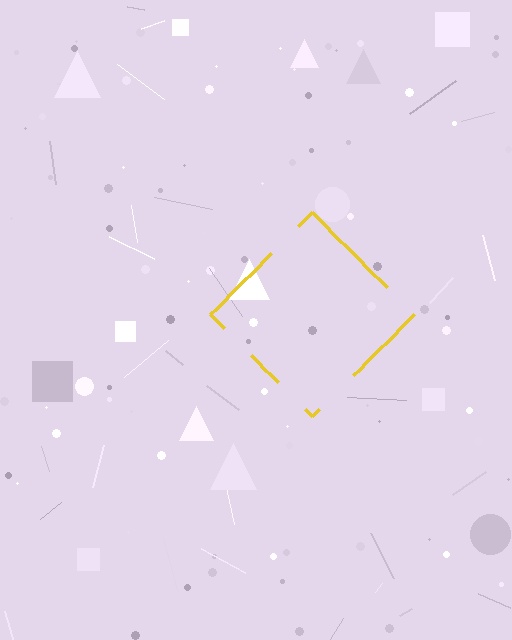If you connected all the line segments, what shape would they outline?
They would outline a diamond.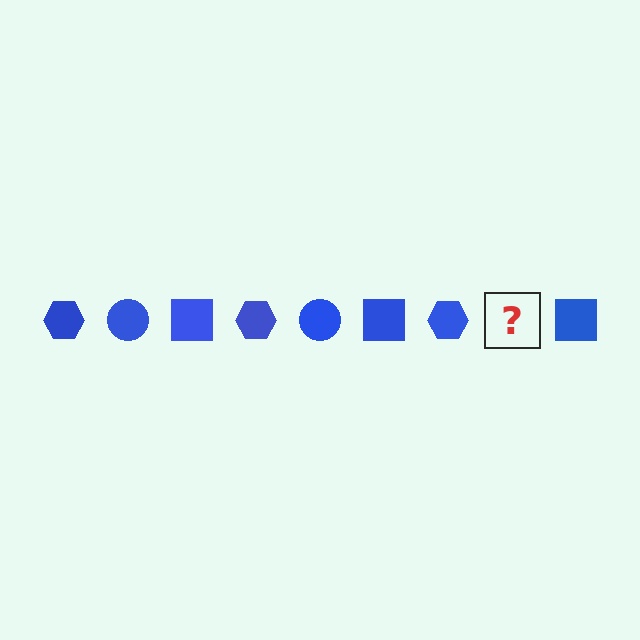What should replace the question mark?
The question mark should be replaced with a blue circle.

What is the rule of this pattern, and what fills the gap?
The rule is that the pattern cycles through hexagon, circle, square shapes in blue. The gap should be filled with a blue circle.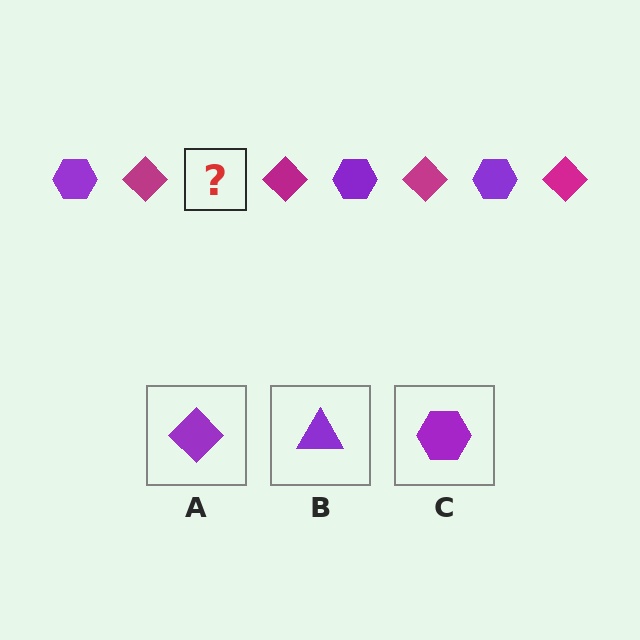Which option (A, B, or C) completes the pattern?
C.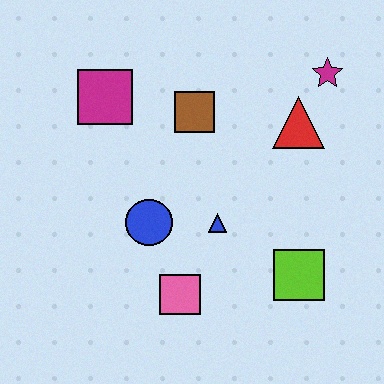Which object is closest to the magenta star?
The red triangle is closest to the magenta star.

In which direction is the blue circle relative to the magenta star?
The blue circle is to the left of the magenta star.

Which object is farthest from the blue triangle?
The magenta star is farthest from the blue triangle.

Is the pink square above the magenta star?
No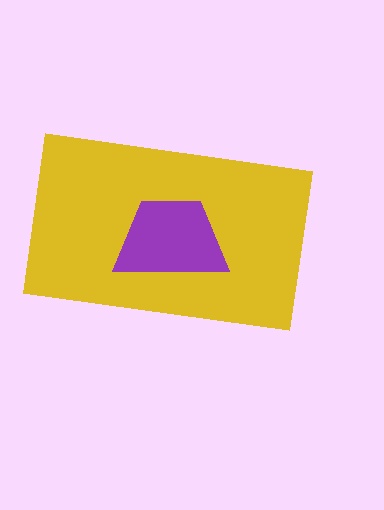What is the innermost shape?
The purple trapezoid.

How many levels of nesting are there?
2.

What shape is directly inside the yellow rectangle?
The purple trapezoid.